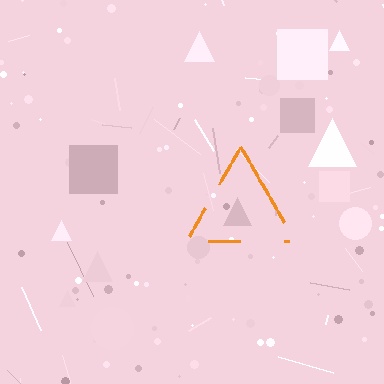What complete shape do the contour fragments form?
The contour fragments form a triangle.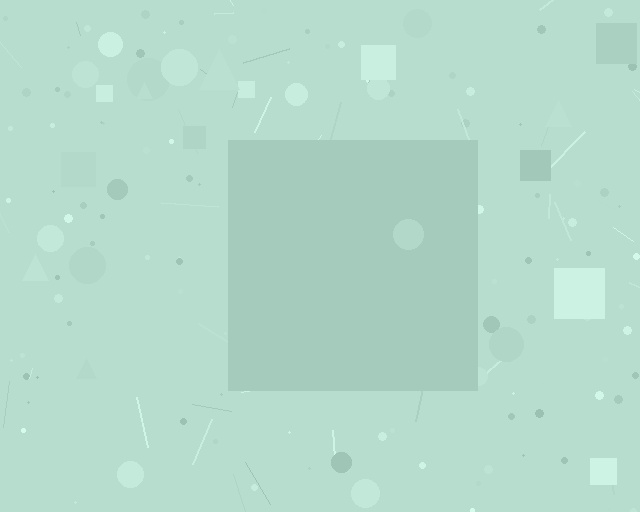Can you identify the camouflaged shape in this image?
The camouflaged shape is a square.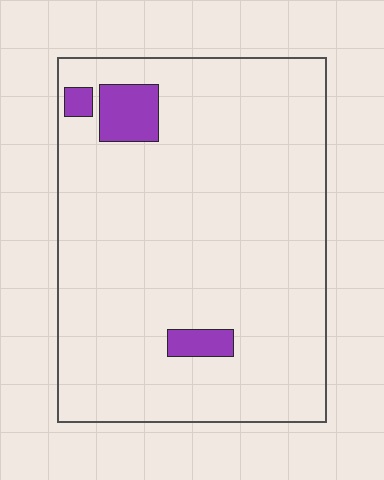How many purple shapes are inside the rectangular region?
3.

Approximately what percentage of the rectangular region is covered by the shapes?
Approximately 5%.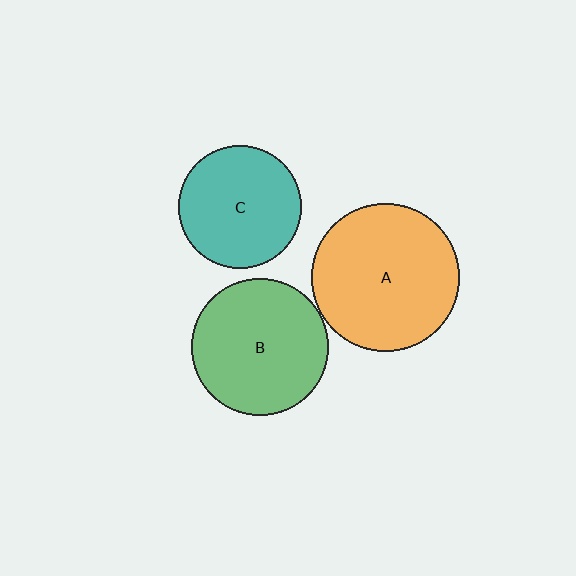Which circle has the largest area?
Circle A (orange).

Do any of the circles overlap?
No, none of the circles overlap.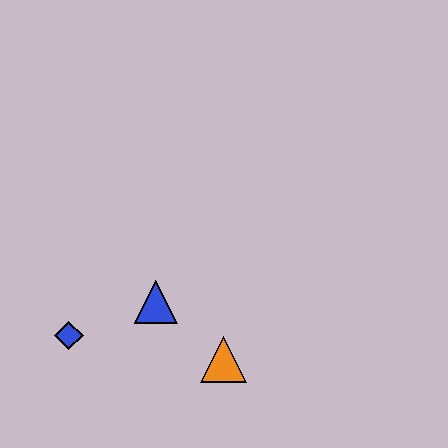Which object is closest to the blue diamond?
The blue triangle is closest to the blue diamond.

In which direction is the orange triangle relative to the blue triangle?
The orange triangle is to the right of the blue triangle.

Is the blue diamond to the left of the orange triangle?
Yes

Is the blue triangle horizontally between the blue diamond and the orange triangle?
Yes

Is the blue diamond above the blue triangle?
No